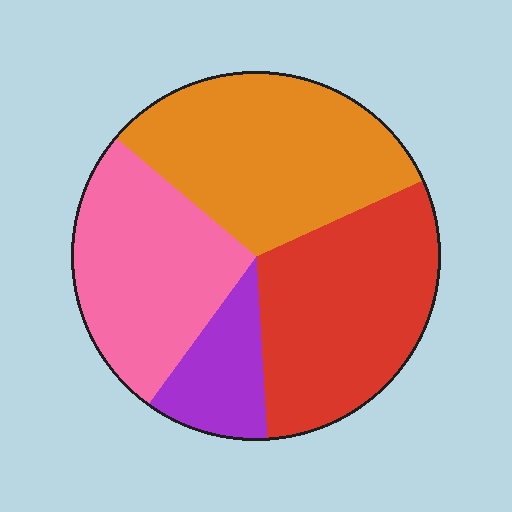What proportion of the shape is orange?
Orange takes up between a sixth and a third of the shape.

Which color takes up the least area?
Purple, at roughly 10%.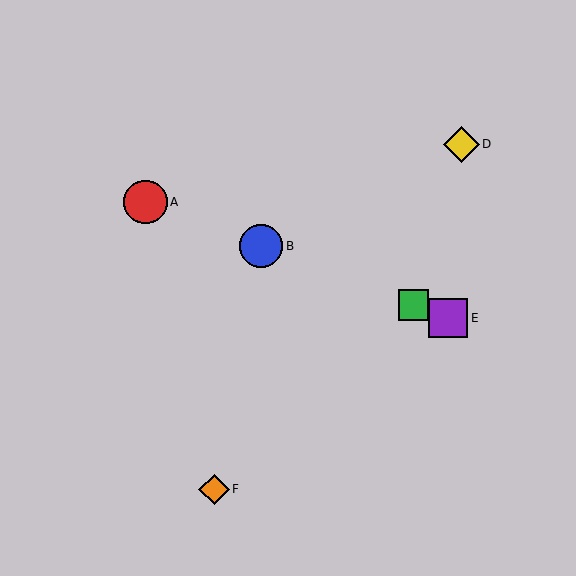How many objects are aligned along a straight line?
4 objects (A, B, C, E) are aligned along a straight line.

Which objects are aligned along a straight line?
Objects A, B, C, E are aligned along a straight line.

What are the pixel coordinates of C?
Object C is at (414, 305).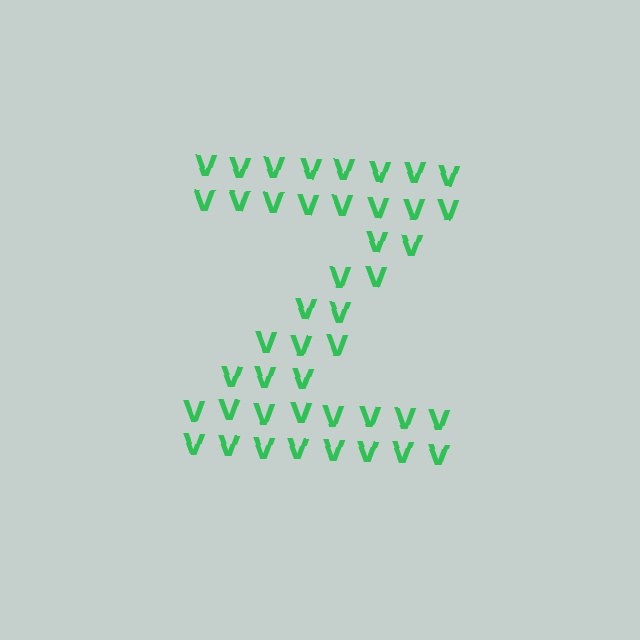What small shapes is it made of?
It is made of small letter V's.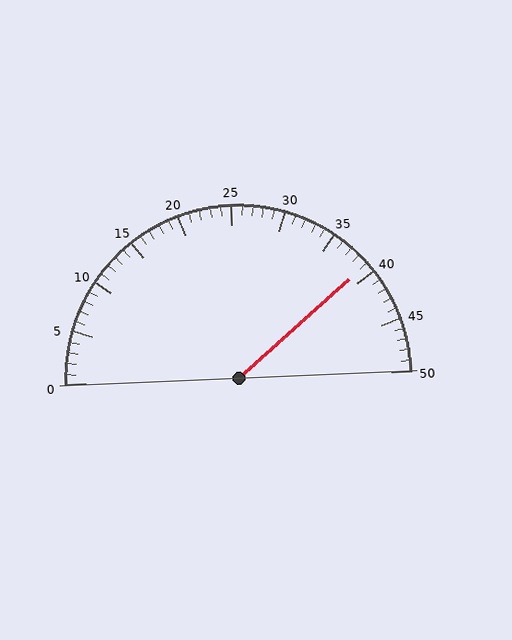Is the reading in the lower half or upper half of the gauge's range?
The reading is in the upper half of the range (0 to 50).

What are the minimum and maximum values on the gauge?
The gauge ranges from 0 to 50.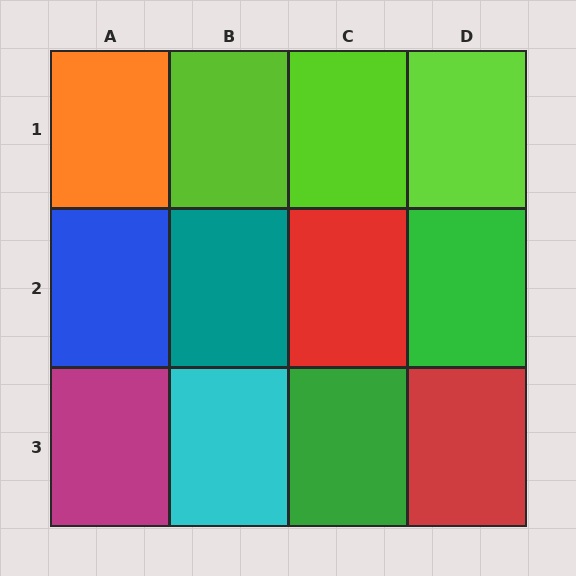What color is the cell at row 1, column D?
Lime.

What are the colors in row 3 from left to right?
Magenta, cyan, green, red.